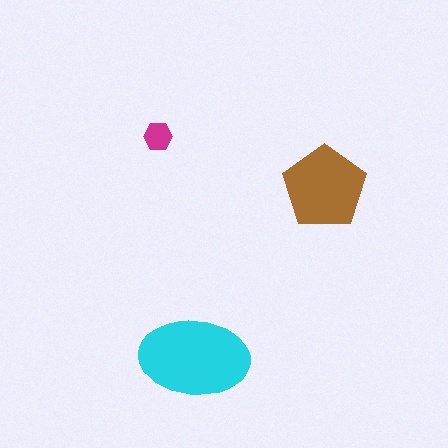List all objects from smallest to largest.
The magenta hexagon, the brown pentagon, the cyan ellipse.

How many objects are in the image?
There are 3 objects in the image.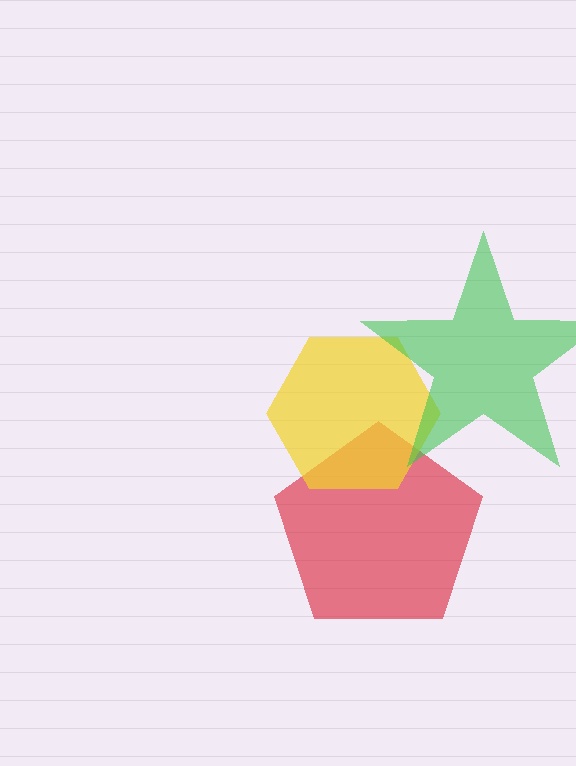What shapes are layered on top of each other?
The layered shapes are: a red pentagon, a yellow hexagon, a green star.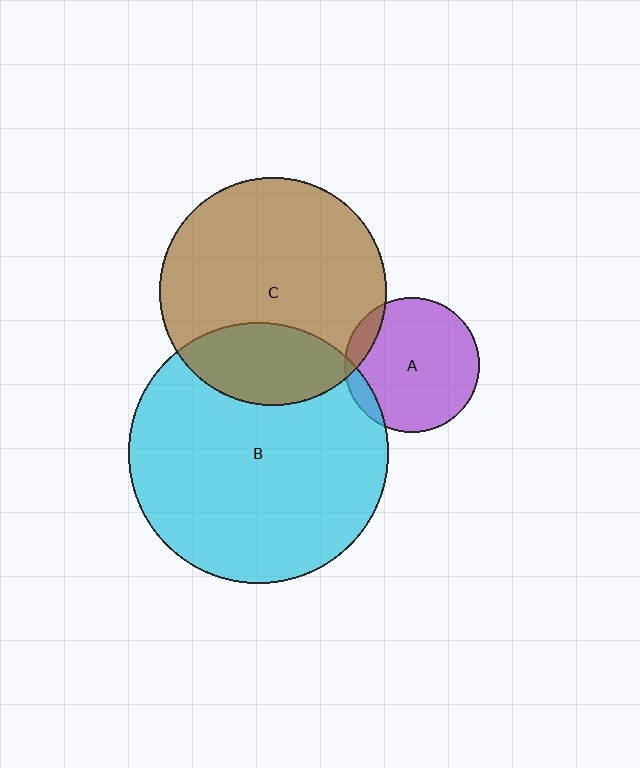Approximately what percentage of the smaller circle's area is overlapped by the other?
Approximately 10%.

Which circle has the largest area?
Circle B (cyan).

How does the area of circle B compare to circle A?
Approximately 3.7 times.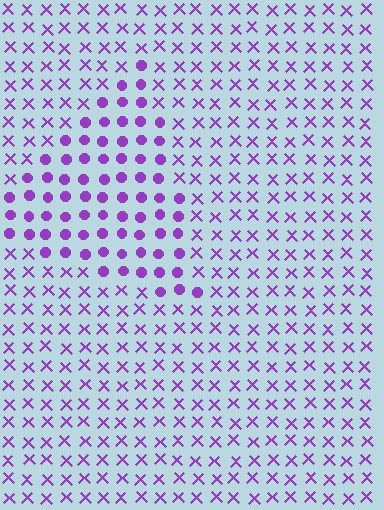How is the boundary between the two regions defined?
The boundary is defined by a change in element shape: circles inside vs. X marks outside. All elements share the same color and spacing.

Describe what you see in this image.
The image is filled with small purple elements arranged in a uniform grid. A triangle-shaped region contains circles, while the surrounding area contains X marks. The boundary is defined purely by the change in element shape.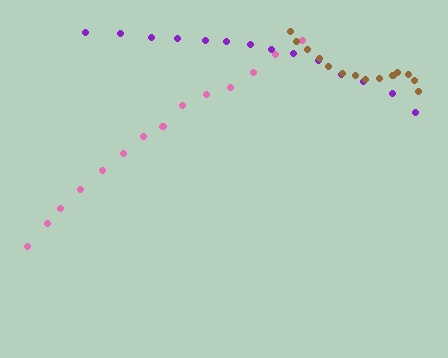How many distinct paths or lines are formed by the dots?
There are 3 distinct paths.